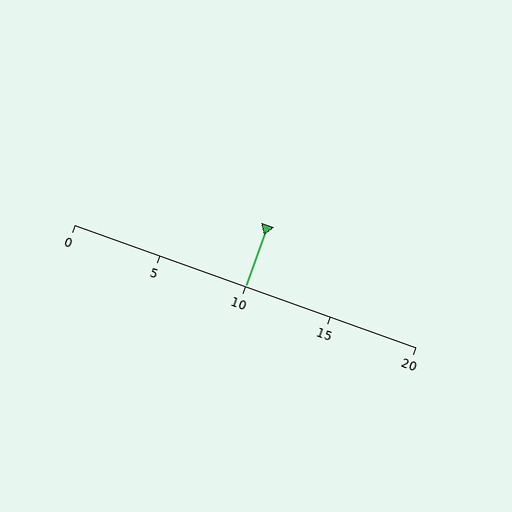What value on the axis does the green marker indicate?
The marker indicates approximately 10.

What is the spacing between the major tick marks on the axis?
The major ticks are spaced 5 apart.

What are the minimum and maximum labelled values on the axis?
The axis runs from 0 to 20.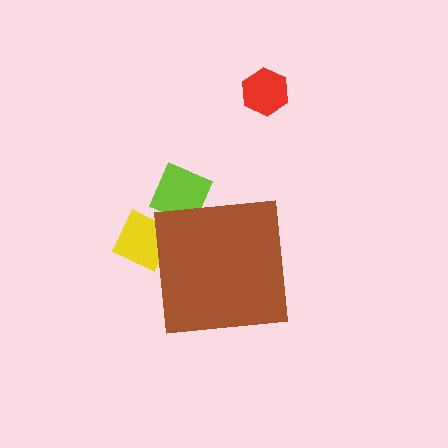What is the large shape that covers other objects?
A brown square.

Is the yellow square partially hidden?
Yes, the yellow square is partially hidden behind the brown square.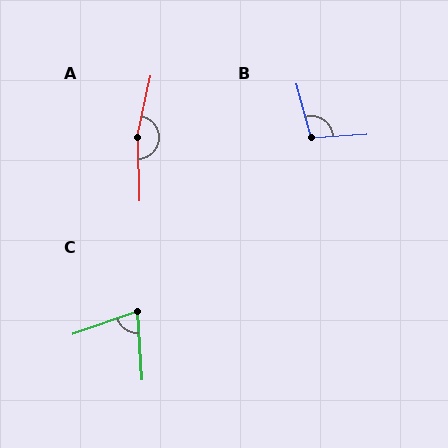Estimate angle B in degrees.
Approximately 102 degrees.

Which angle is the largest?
A, at approximately 166 degrees.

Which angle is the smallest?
C, at approximately 74 degrees.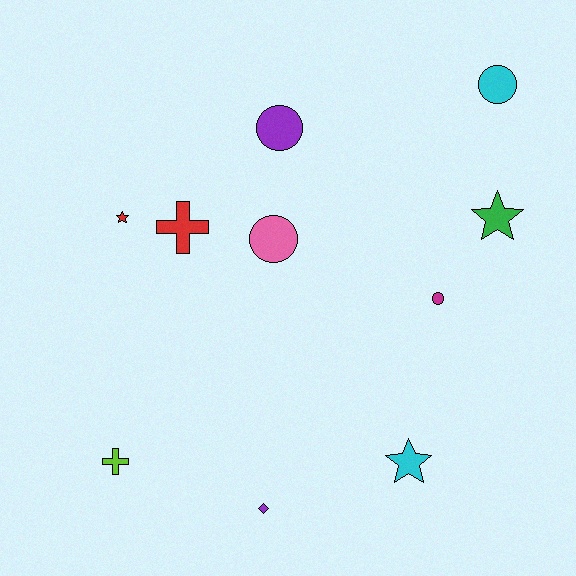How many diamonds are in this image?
There is 1 diamond.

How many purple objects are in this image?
There are 2 purple objects.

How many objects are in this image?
There are 10 objects.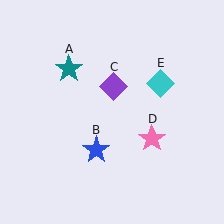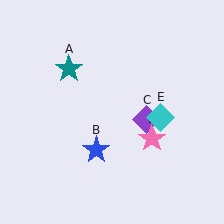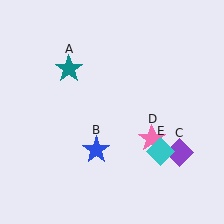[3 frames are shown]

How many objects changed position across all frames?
2 objects changed position: purple diamond (object C), cyan diamond (object E).